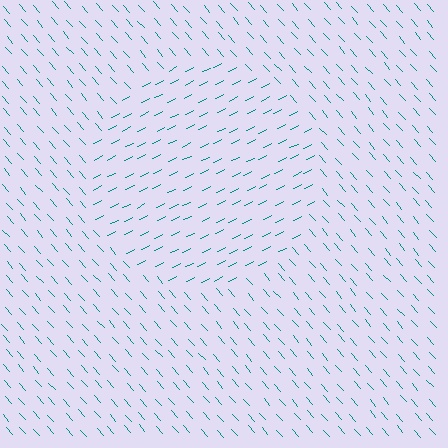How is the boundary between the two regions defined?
The boundary is defined purely by a change in line orientation (approximately 74 degrees difference). All lines are the same color and thickness.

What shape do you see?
I see a circle.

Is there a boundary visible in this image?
Yes, there is a texture boundary formed by a change in line orientation.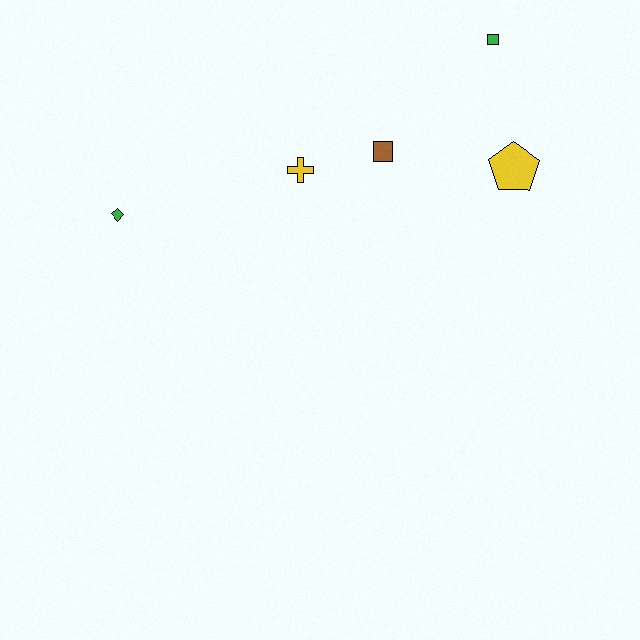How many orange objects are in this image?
There are no orange objects.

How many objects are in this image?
There are 5 objects.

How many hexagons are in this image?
There are no hexagons.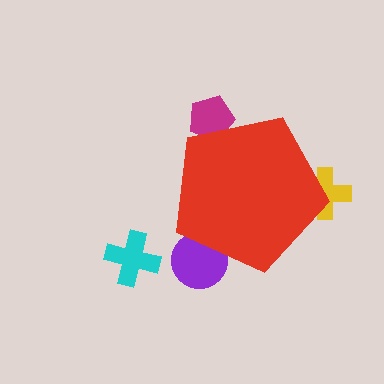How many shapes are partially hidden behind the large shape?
3 shapes are partially hidden.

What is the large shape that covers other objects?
A red pentagon.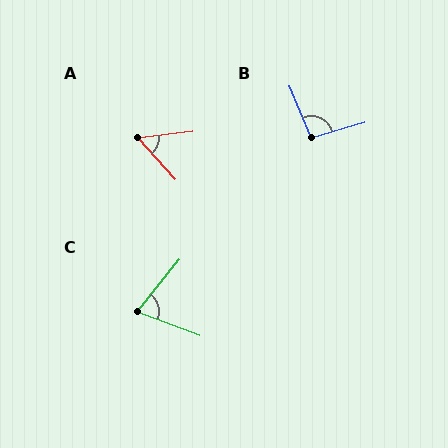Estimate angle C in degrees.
Approximately 72 degrees.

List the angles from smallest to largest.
A (55°), C (72°), B (96°).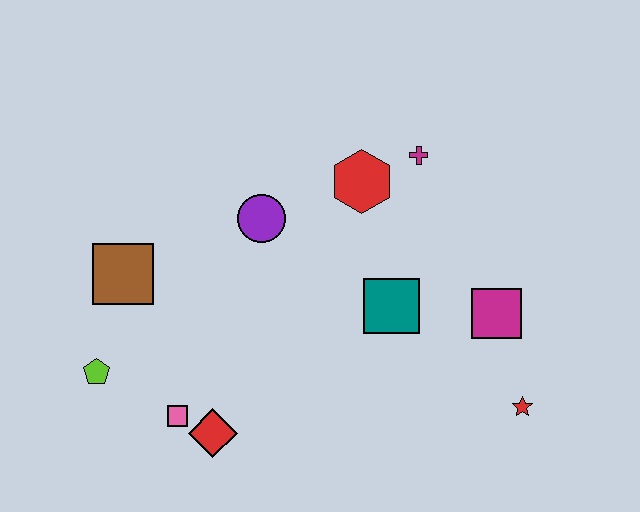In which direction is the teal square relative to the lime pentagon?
The teal square is to the right of the lime pentagon.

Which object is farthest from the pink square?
The magenta cross is farthest from the pink square.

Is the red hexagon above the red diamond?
Yes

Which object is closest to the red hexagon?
The magenta cross is closest to the red hexagon.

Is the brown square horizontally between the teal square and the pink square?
No